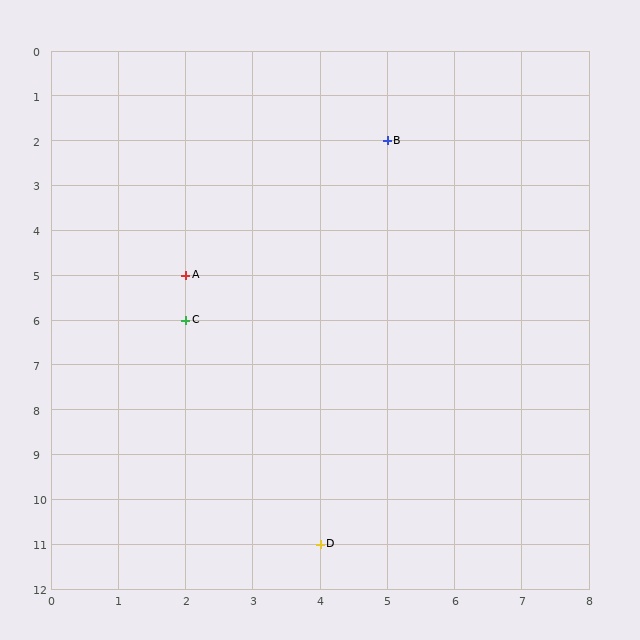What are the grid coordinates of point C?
Point C is at grid coordinates (2, 6).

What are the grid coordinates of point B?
Point B is at grid coordinates (5, 2).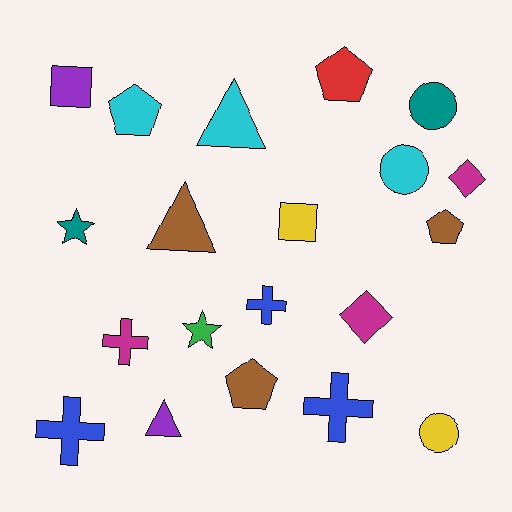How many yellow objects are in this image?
There are 2 yellow objects.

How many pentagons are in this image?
There are 4 pentagons.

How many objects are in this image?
There are 20 objects.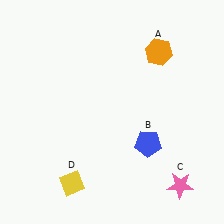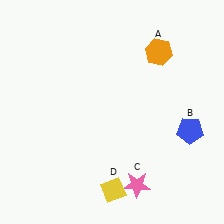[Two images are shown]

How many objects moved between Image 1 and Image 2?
3 objects moved between the two images.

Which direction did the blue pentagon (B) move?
The blue pentagon (B) moved right.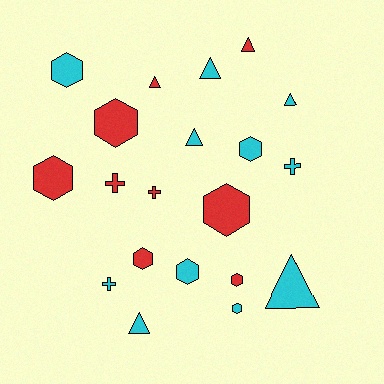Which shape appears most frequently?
Hexagon, with 9 objects.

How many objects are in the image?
There are 20 objects.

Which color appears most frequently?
Cyan, with 11 objects.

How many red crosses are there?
There are 2 red crosses.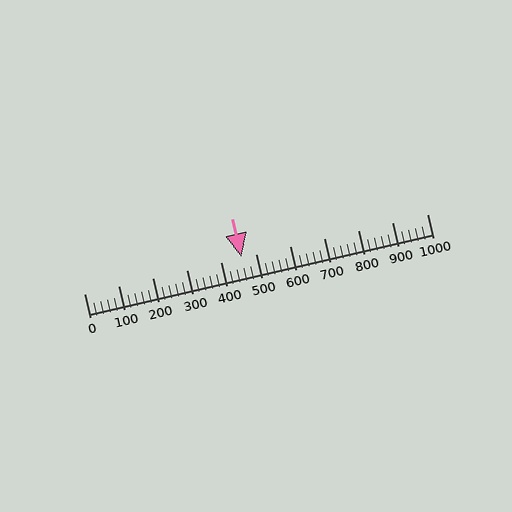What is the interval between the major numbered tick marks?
The major tick marks are spaced 100 units apart.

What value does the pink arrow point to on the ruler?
The pink arrow points to approximately 460.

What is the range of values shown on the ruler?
The ruler shows values from 0 to 1000.